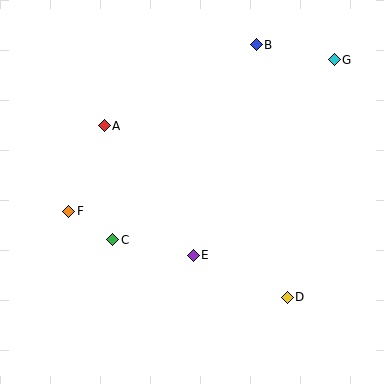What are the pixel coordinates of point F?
Point F is at (69, 211).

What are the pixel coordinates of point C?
Point C is at (113, 240).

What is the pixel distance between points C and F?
The distance between C and F is 53 pixels.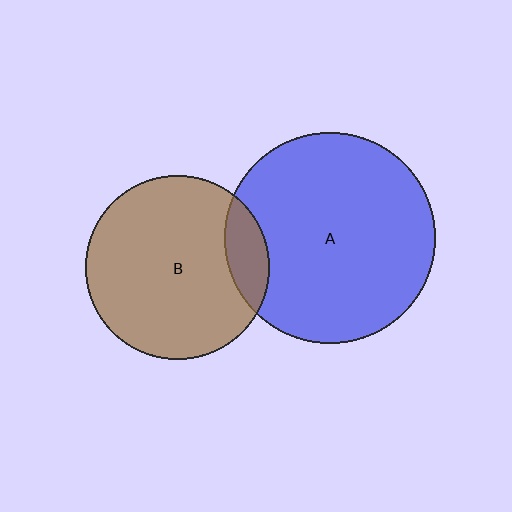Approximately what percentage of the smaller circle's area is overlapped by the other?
Approximately 15%.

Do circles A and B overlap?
Yes.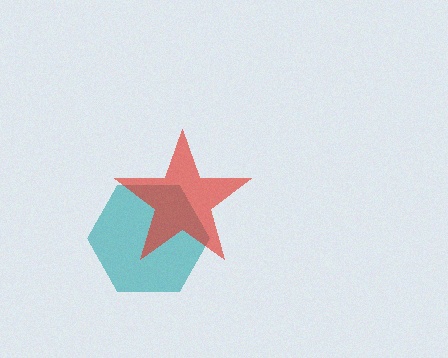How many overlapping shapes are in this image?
There are 2 overlapping shapes in the image.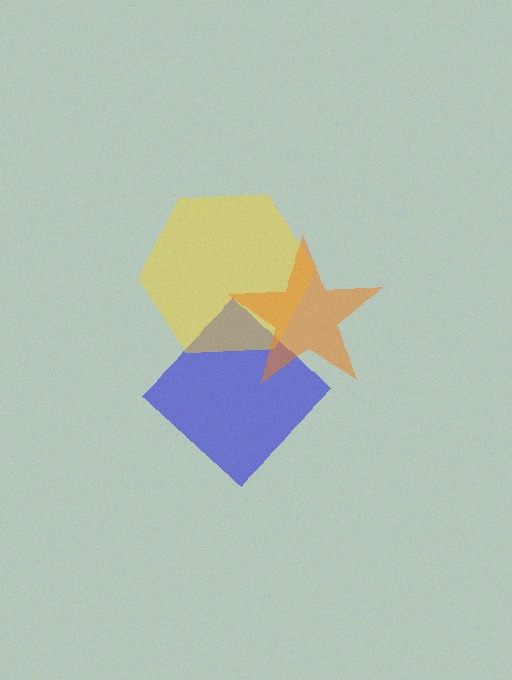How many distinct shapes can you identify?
There are 3 distinct shapes: a blue diamond, a yellow hexagon, an orange star.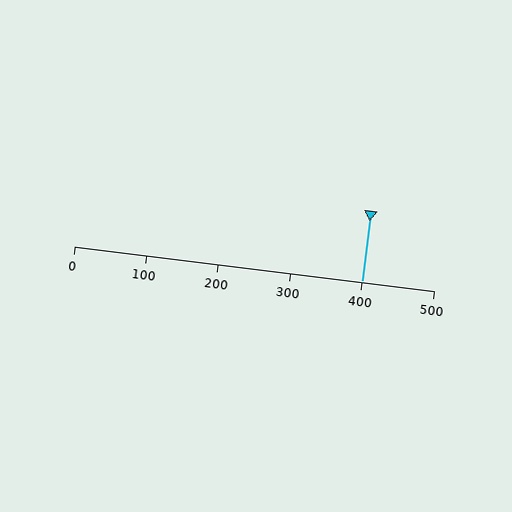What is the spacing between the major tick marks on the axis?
The major ticks are spaced 100 apart.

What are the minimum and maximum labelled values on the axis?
The axis runs from 0 to 500.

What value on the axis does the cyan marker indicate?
The marker indicates approximately 400.